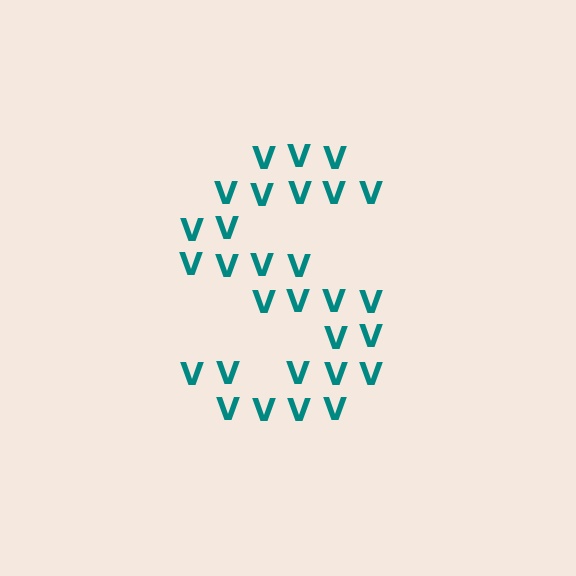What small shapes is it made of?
It is made of small letter V's.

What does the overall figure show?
The overall figure shows the letter S.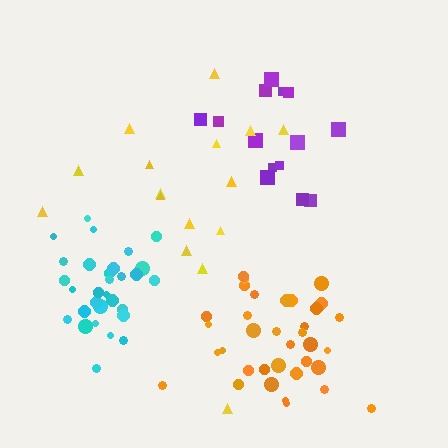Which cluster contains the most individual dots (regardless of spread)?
Orange (35).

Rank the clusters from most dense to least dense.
cyan, orange, purple, yellow.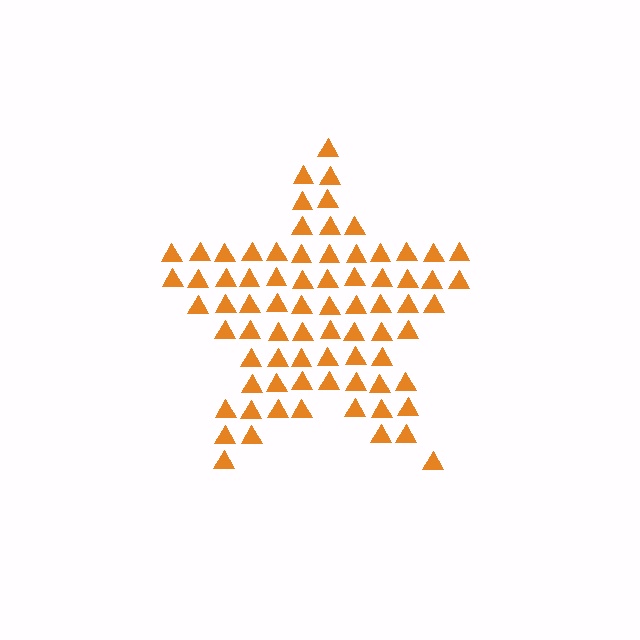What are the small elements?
The small elements are triangles.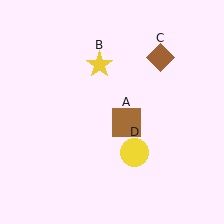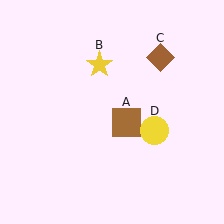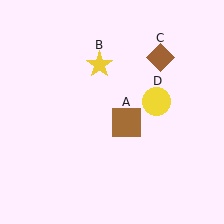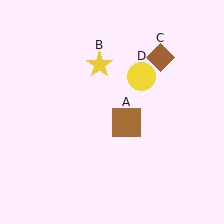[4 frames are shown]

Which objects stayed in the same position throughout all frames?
Brown square (object A) and yellow star (object B) and brown diamond (object C) remained stationary.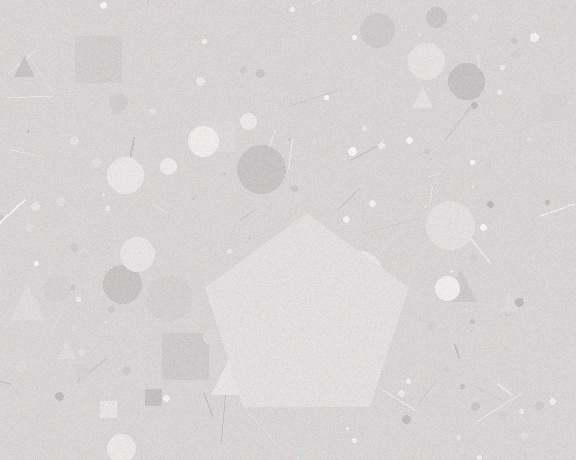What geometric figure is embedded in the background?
A pentagon is embedded in the background.